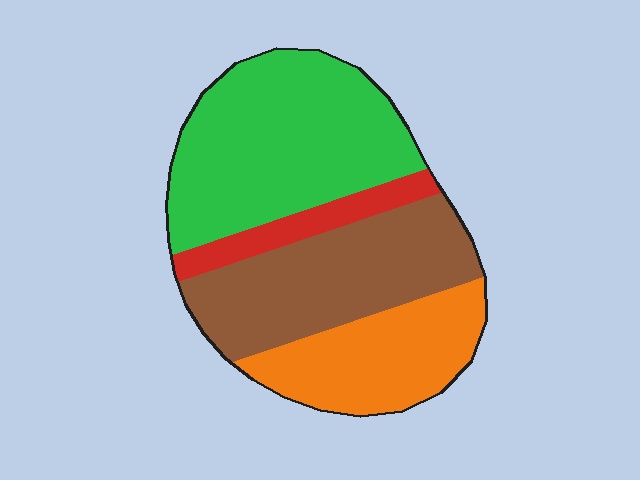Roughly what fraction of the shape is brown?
Brown covers roughly 30% of the shape.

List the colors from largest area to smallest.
From largest to smallest: green, brown, orange, red.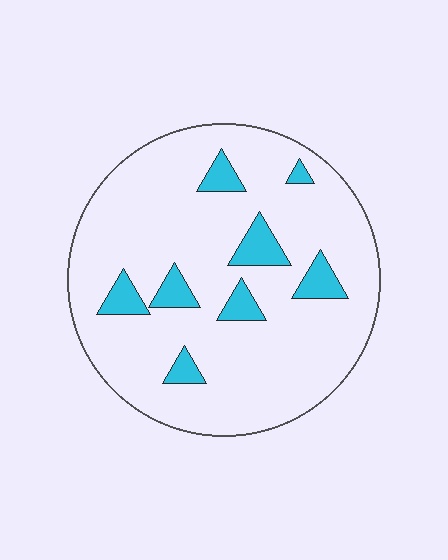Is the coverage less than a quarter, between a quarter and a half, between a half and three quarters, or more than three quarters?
Less than a quarter.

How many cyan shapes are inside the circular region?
8.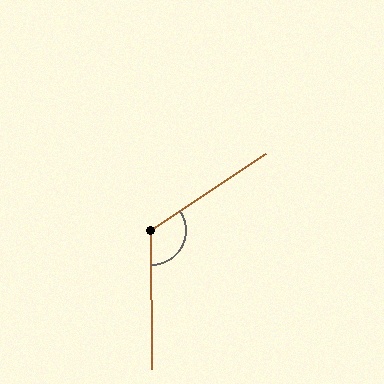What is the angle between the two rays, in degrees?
Approximately 124 degrees.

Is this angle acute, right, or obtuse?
It is obtuse.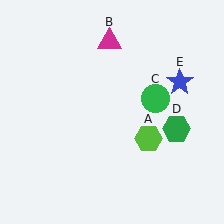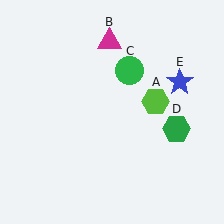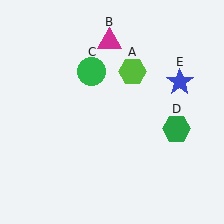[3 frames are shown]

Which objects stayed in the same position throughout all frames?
Magenta triangle (object B) and green hexagon (object D) and blue star (object E) remained stationary.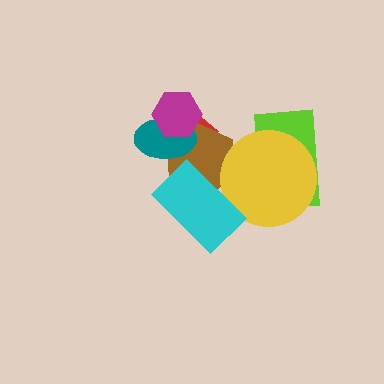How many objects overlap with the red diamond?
3 objects overlap with the red diamond.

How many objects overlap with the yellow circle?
3 objects overlap with the yellow circle.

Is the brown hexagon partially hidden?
Yes, it is partially covered by another shape.